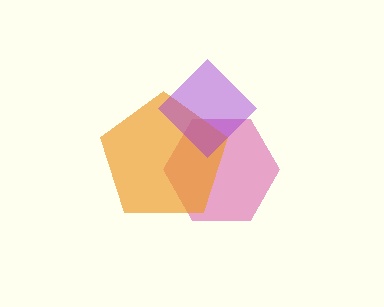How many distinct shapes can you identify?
There are 3 distinct shapes: a magenta hexagon, an orange pentagon, a purple diamond.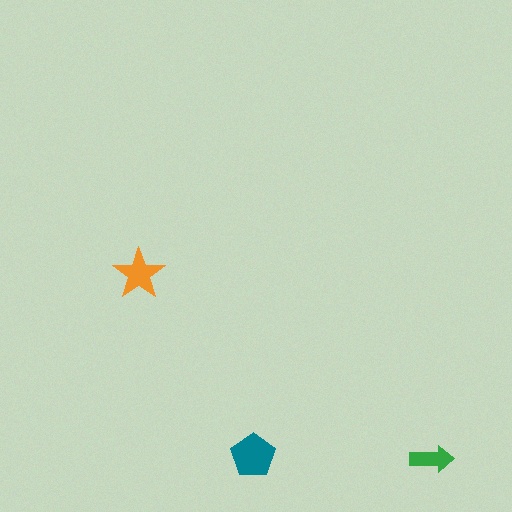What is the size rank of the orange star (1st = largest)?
2nd.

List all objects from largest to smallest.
The teal pentagon, the orange star, the green arrow.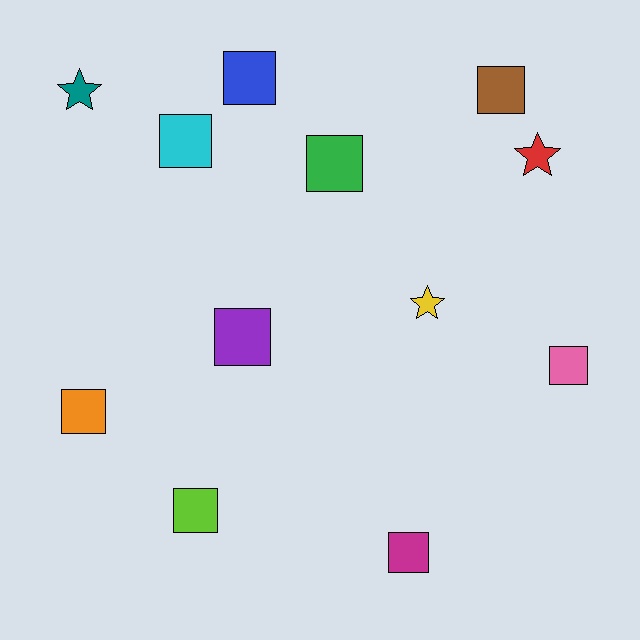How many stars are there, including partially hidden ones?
There are 3 stars.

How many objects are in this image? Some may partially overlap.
There are 12 objects.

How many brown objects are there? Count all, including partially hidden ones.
There is 1 brown object.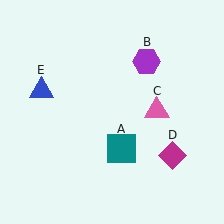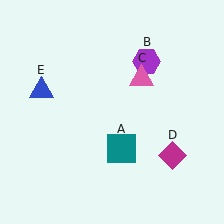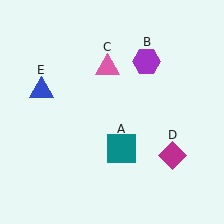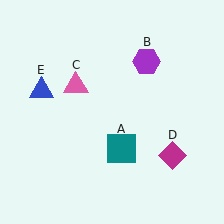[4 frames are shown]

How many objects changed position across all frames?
1 object changed position: pink triangle (object C).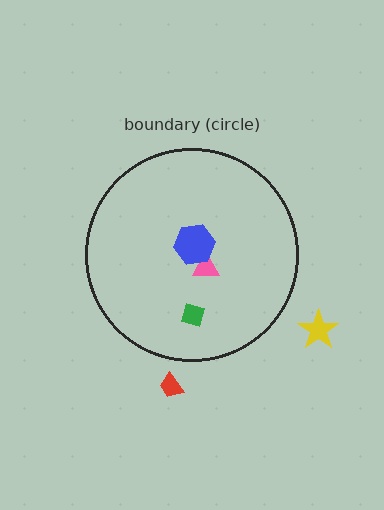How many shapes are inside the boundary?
3 inside, 2 outside.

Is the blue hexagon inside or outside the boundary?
Inside.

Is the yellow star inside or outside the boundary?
Outside.